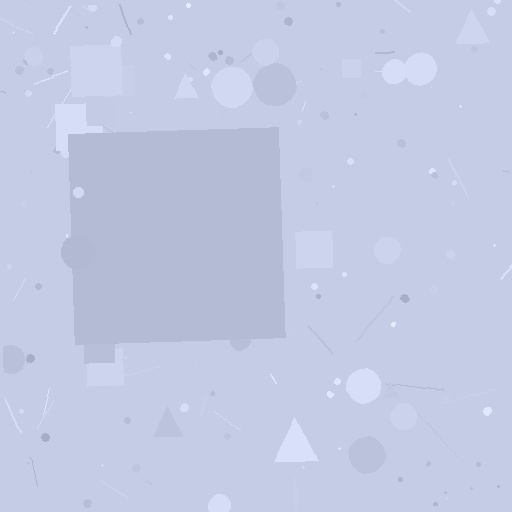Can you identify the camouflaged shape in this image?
The camouflaged shape is a square.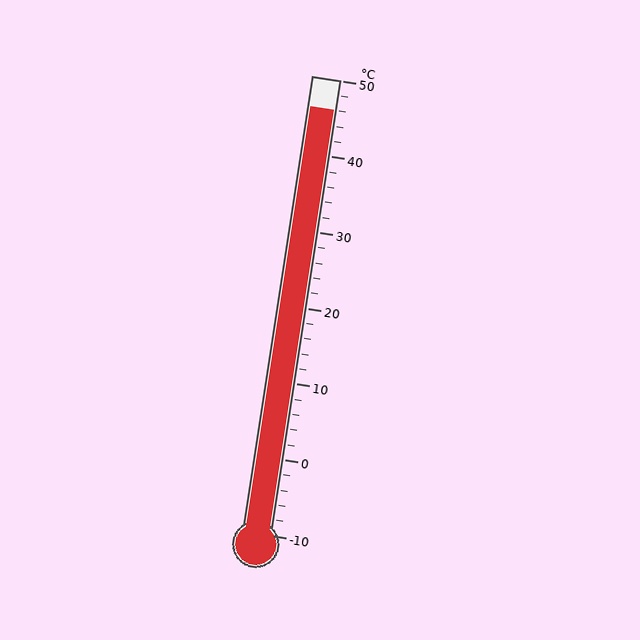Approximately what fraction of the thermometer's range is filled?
The thermometer is filled to approximately 95% of its range.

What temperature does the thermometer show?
The thermometer shows approximately 46°C.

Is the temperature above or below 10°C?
The temperature is above 10°C.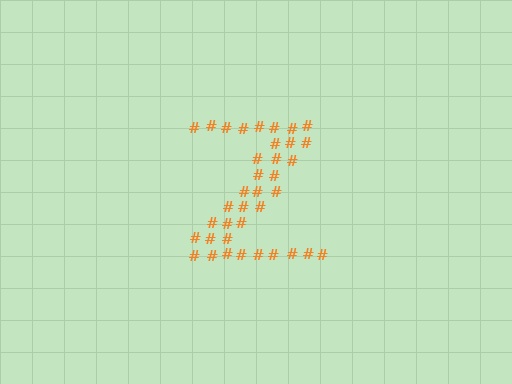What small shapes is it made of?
It is made of small hash symbols.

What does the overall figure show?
The overall figure shows the letter Z.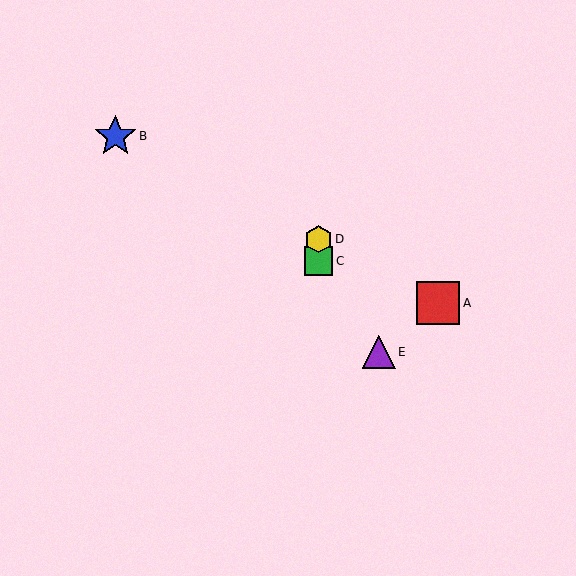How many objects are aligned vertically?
2 objects (C, D) are aligned vertically.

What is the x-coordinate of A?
Object A is at x≈438.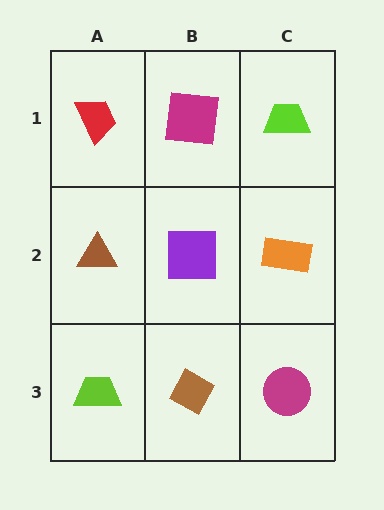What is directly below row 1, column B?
A purple square.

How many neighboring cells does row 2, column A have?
3.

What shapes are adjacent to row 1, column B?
A purple square (row 2, column B), a red trapezoid (row 1, column A), a lime trapezoid (row 1, column C).